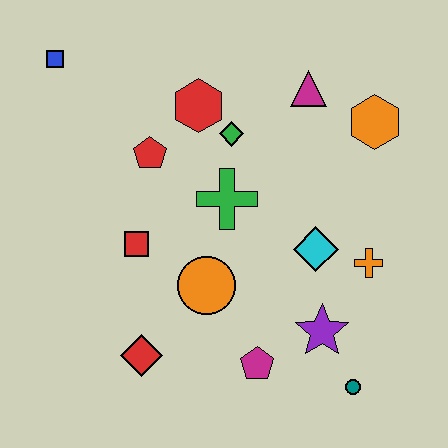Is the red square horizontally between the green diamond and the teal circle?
No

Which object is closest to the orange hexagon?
The magenta triangle is closest to the orange hexagon.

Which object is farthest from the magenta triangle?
The red diamond is farthest from the magenta triangle.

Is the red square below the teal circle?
No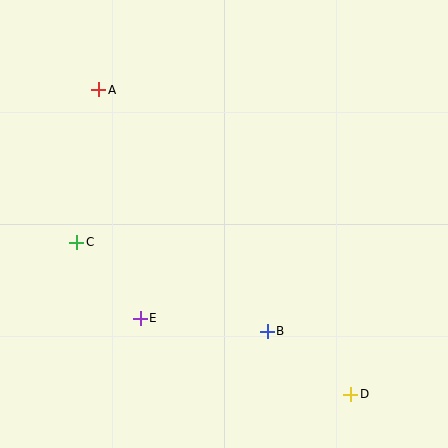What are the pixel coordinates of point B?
Point B is at (267, 331).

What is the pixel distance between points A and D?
The distance between A and D is 395 pixels.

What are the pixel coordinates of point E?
Point E is at (140, 318).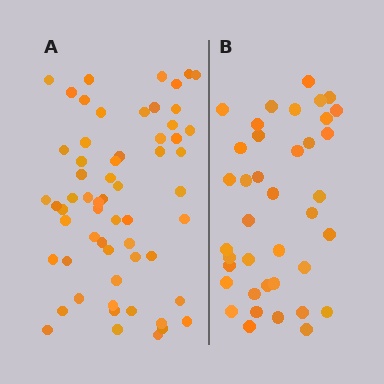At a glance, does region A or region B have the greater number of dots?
Region A (the left region) has more dots.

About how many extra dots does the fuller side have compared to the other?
Region A has approximately 20 more dots than region B.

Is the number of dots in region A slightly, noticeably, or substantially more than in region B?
Region A has substantially more. The ratio is roughly 1.5 to 1.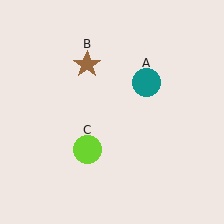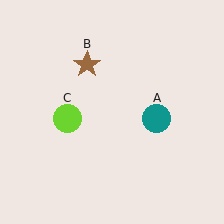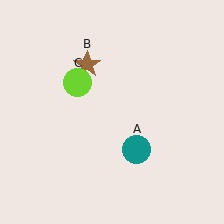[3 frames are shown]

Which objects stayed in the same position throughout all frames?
Brown star (object B) remained stationary.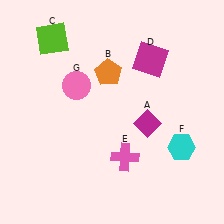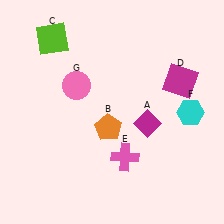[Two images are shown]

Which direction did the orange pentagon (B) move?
The orange pentagon (B) moved down.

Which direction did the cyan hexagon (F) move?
The cyan hexagon (F) moved up.